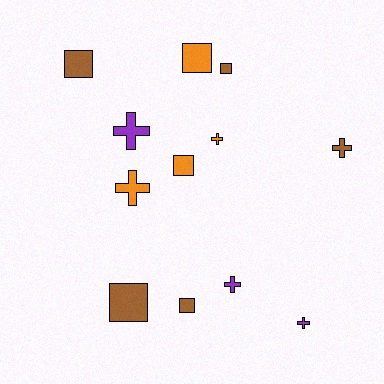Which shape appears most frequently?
Square, with 6 objects.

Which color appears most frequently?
Brown, with 5 objects.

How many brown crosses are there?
There is 1 brown cross.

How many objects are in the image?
There are 12 objects.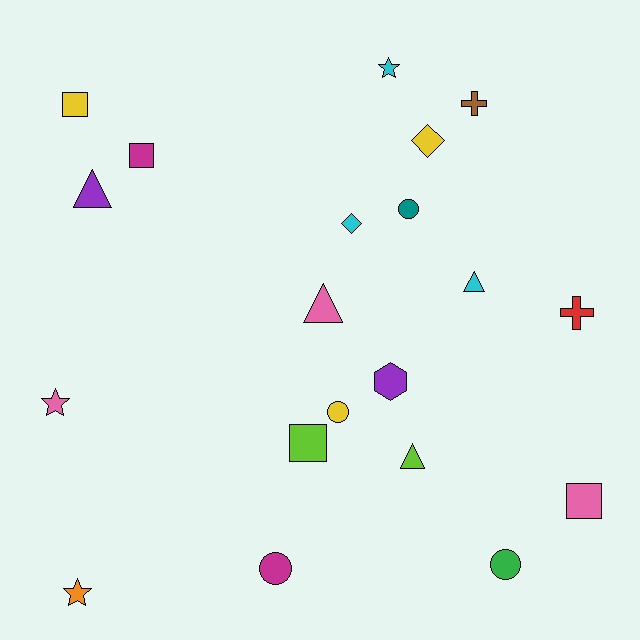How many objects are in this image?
There are 20 objects.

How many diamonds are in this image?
There are 2 diamonds.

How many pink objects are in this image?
There are 3 pink objects.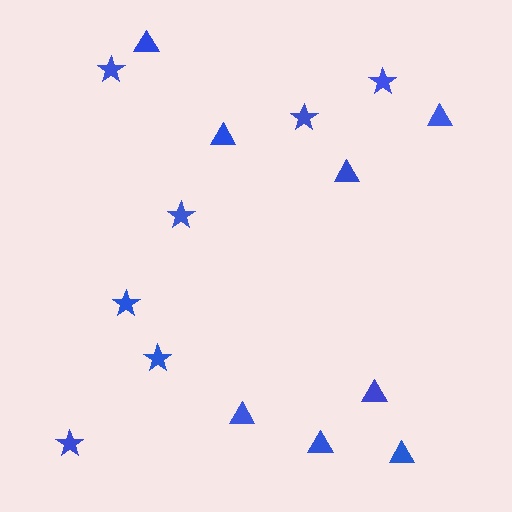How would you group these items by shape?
There are 2 groups: one group of stars (7) and one group of triangles (8).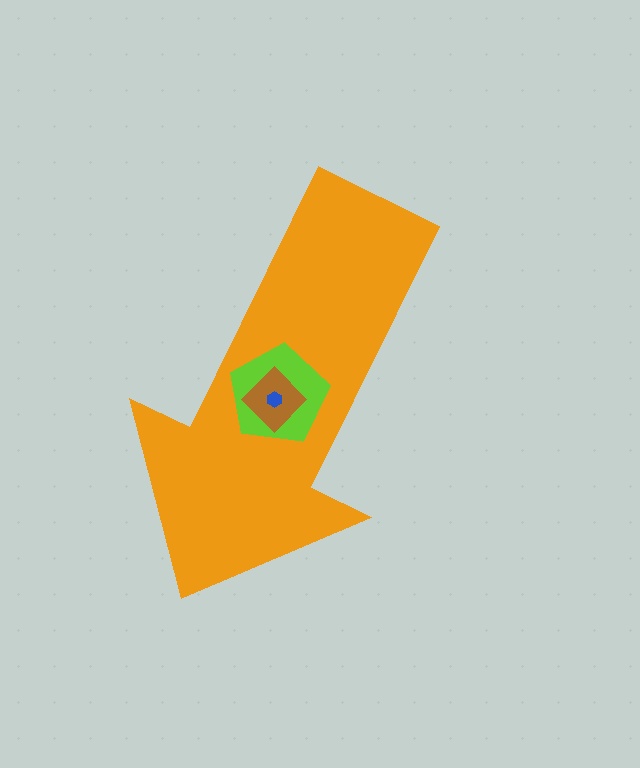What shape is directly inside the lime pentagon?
The brown diamond.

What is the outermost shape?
The orange arrow.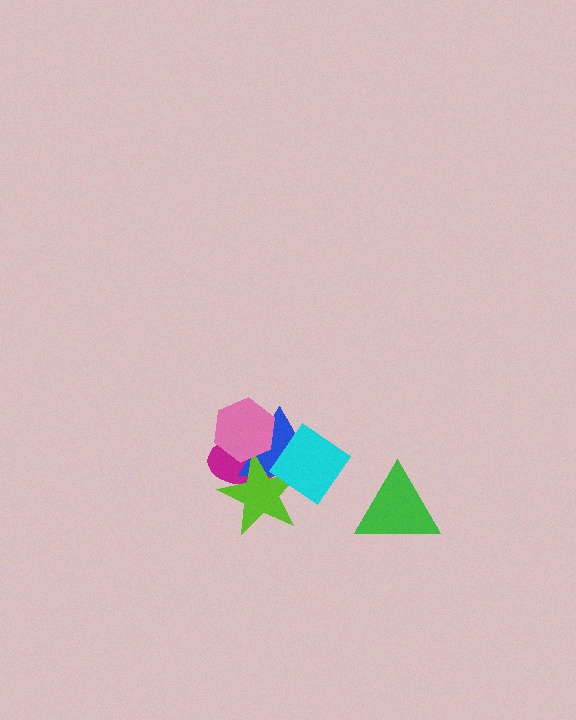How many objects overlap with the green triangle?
0 objects overlap with the green triangle.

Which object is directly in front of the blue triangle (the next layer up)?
The lime star is directly in front of the blue triangle.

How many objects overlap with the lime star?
4 objects overlap with the lime star.